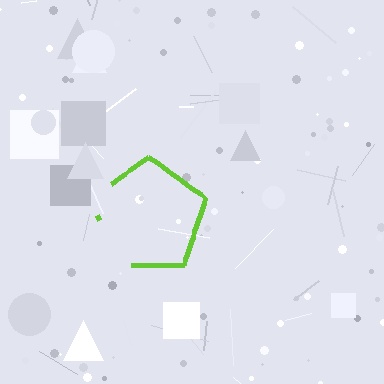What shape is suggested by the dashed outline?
The dashed outline suggests a pentagon.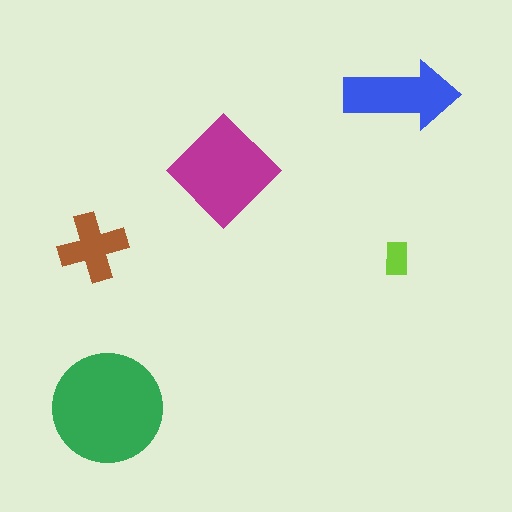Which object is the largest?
The green circle.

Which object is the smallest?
The lime rectangle.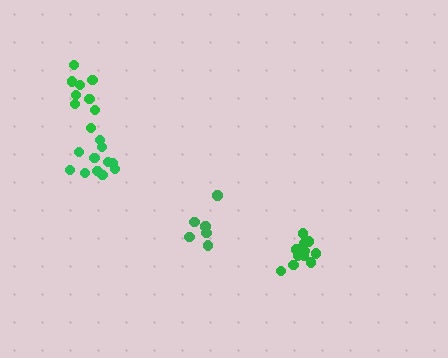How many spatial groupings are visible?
There are 4 spatial groupings.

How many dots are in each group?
Group 1: 12 dots, Group 2: 6 dots, Group 3: 11 dots, Group 4: 9 dots (38 total).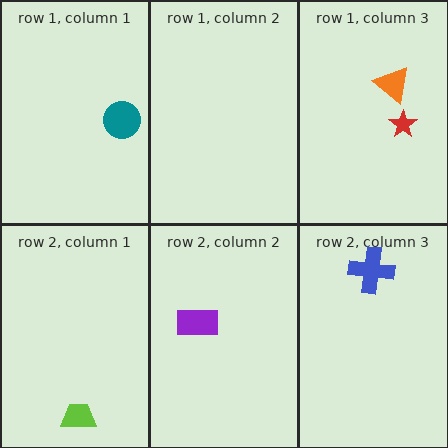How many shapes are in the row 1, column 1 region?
1.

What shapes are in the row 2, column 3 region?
The blue cross.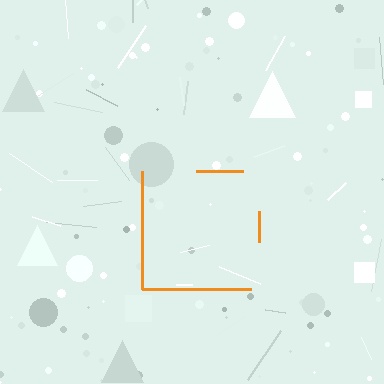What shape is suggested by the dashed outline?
The dashed outline suggests a square.